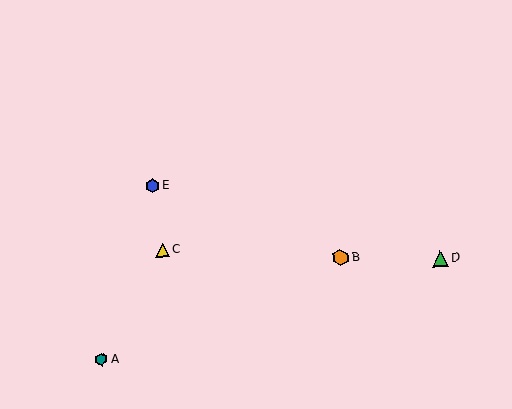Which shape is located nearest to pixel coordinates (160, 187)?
The blue hexagon (labeled E) at (152, 186) is nearest to that location.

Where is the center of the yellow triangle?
The center of the yellow triangle is at (163, 250).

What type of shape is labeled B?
Shape B is an orange hexagon.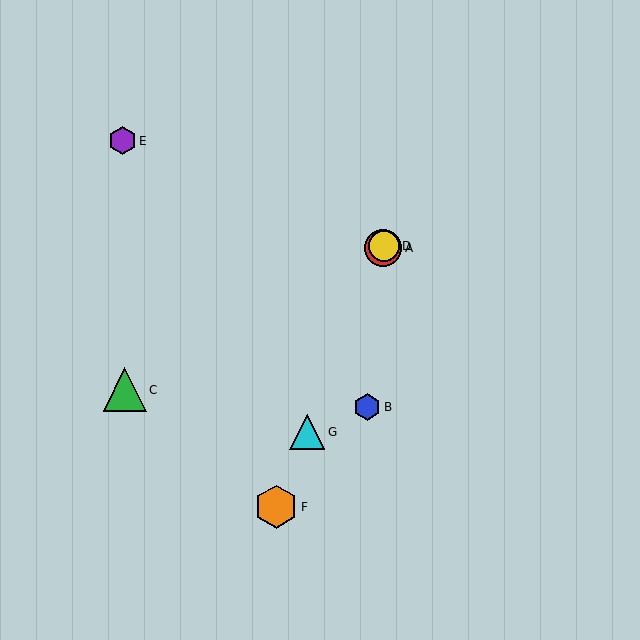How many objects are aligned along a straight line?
4 objects (A, D, F, G) are aligned along a straight line.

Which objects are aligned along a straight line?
Objects A, D, F, G are aligned along a straight line.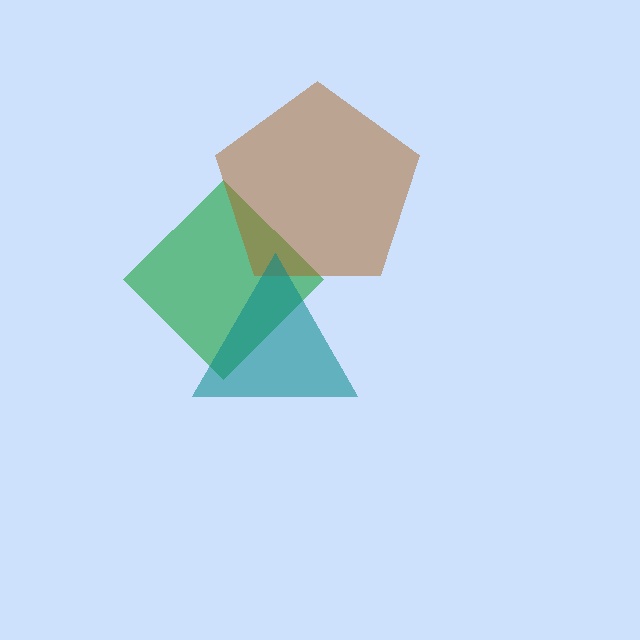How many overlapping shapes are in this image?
There are 3 overlapping shapes in the image.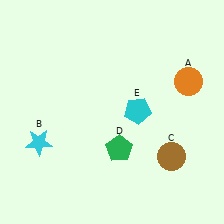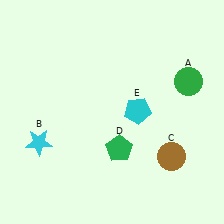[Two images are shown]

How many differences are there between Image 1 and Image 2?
There is 1 difference between the two images.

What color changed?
The circle (A) changed from orange in Image 1 to green in Image 2.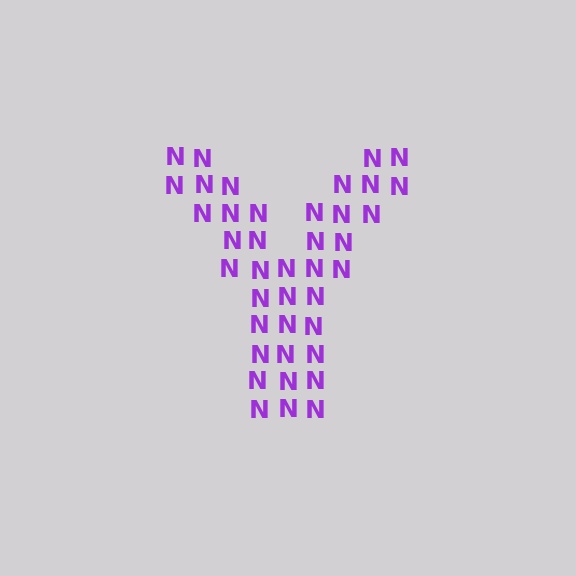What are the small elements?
The small elements are letter N's.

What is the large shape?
The large shape is the letter Y.